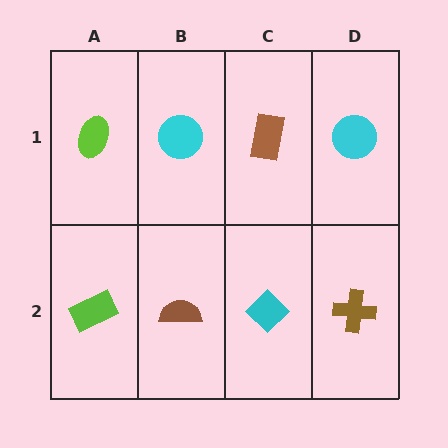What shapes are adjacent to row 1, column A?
A lime rectangle (row 2, column A), a cyan circle (row 1, column B).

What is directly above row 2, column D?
A cyan circle.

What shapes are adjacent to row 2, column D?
A cyan circle (row 1, column D), a cyan diamond (row 2, column C).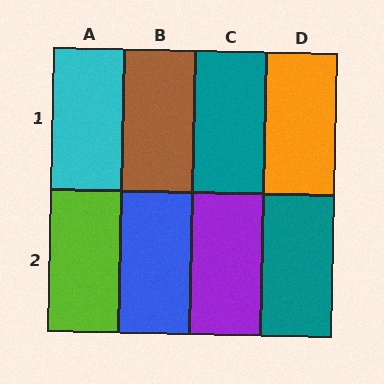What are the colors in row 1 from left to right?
Cyan, brown, teal, orange.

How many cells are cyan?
1 cell is cyan.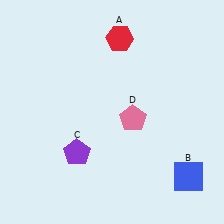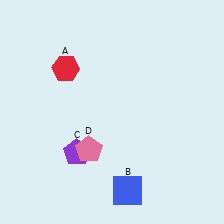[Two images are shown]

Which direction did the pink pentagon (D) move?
The pink pentagon (D) moved left.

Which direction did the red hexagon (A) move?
The red hexagon (A) moved left.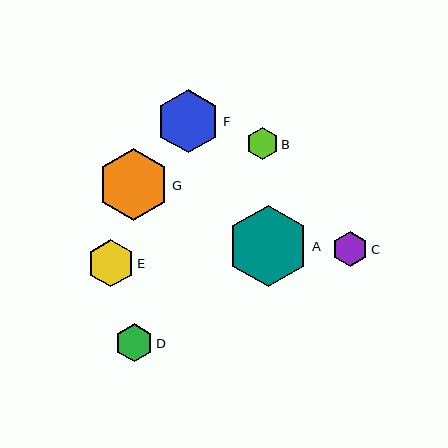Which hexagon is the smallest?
Hexagon B is the smallest with a size of approximately 31 pixels.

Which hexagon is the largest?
Hexagon A is the largest with a size of approximately 82 pixels.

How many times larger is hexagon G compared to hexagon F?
Hexagon G is approximately 1.1 times the size of hexagon F.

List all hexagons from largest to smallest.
From largest to smallest: A, G, F, E, D, C, B.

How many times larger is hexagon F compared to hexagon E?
Hexagon F is approximately 1.4 times the size of hexagon E.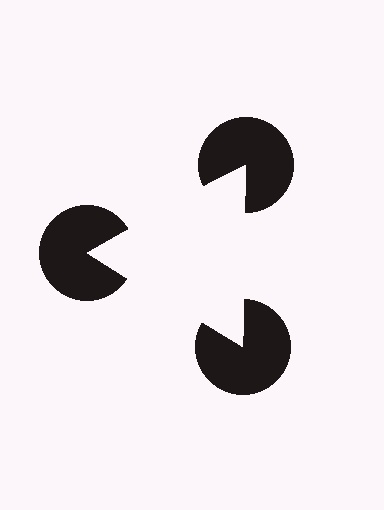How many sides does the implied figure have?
3 sides.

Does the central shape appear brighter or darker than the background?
It typically appears slightly brighter than the background, even though no actual brightness change is drawn.